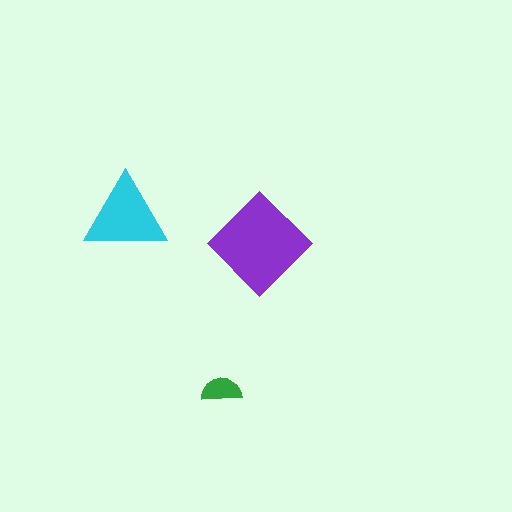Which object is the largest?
The purple diamond.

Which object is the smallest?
The green semicircle.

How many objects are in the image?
There are 3 objects in the image.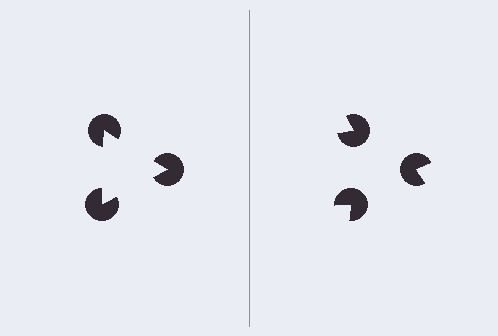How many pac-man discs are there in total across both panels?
6 — 3 on each side.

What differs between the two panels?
The pac-man discs are positioned identically on both sides; only the wedge orientations differ. On the left they align to a triangle; on the right they are misaligned.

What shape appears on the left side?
An illusory triangle.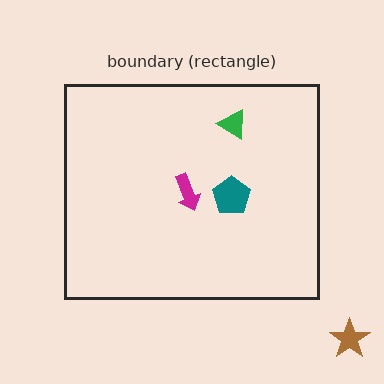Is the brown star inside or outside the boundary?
Outside.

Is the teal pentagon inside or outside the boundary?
Inside.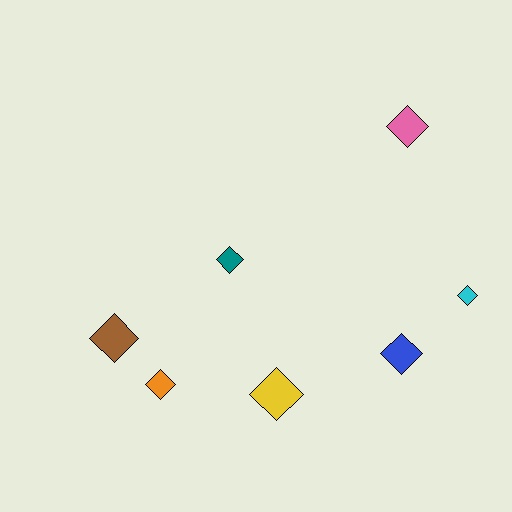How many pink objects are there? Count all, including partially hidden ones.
There is 1 pink object.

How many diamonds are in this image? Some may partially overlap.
There are 7 diamonds.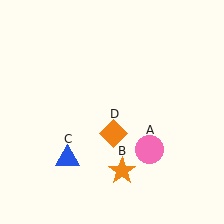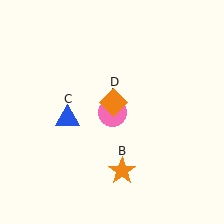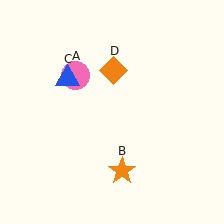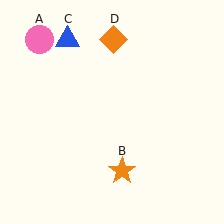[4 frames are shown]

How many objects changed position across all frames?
3 objects changed position: pink circle (object A), blue triangle (object C), orange diamond (object D).